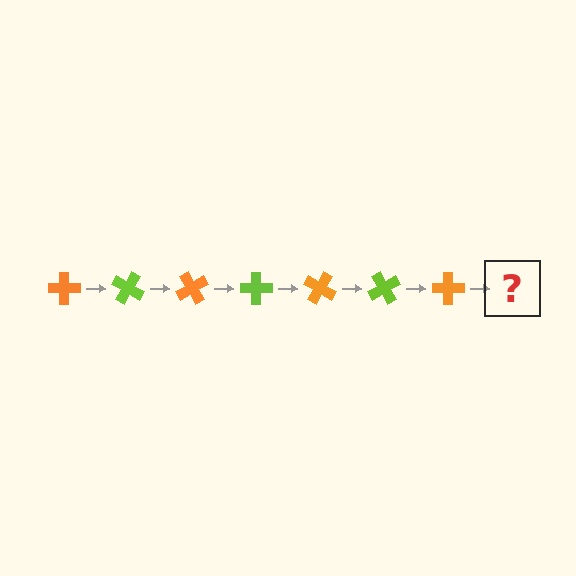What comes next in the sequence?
The next element should be a lime cross, rotated 210 degrees from the start.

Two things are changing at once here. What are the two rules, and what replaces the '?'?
The two rules are that it rotates 30 degrees each step and the color cycles through orange and lime. The '?' should be a lime cross, rotated 210 degrees from the start.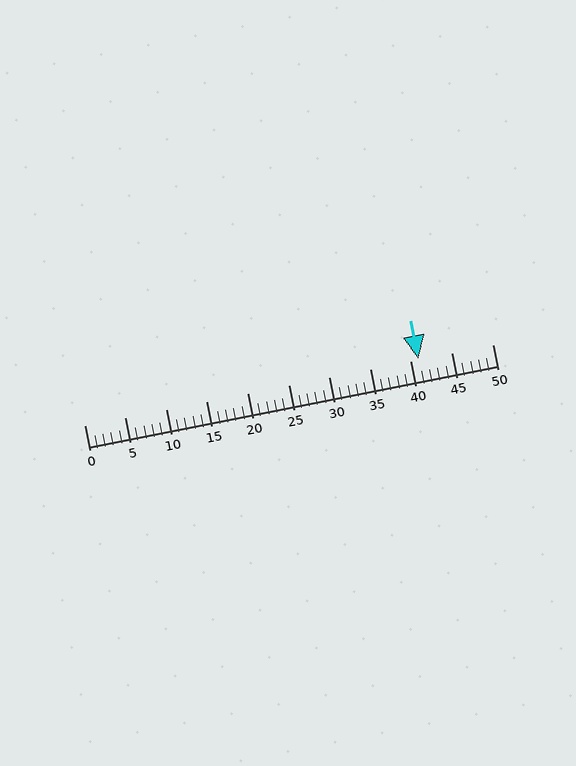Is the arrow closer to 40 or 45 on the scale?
The arrow is closer to 40.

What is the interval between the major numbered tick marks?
The major tick marks are spaced 5 units apart.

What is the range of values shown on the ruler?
The ruler shows values from 0 to 50.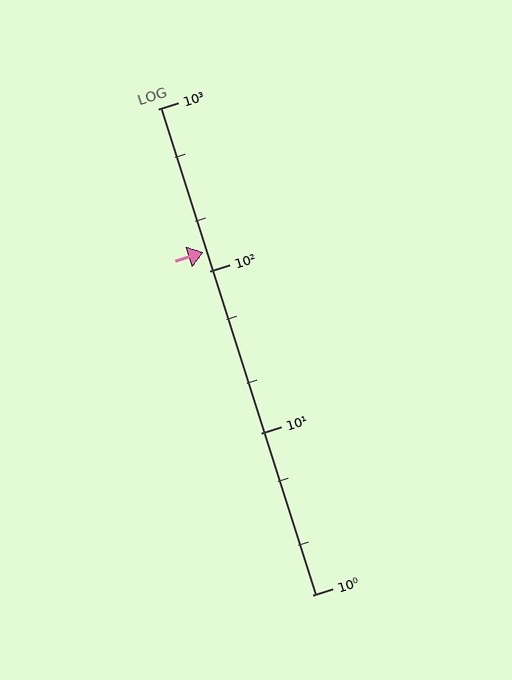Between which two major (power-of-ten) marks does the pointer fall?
The pointer is between 100 and 1000.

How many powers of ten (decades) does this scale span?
The scale spans 3 decades, from 1 to 1000.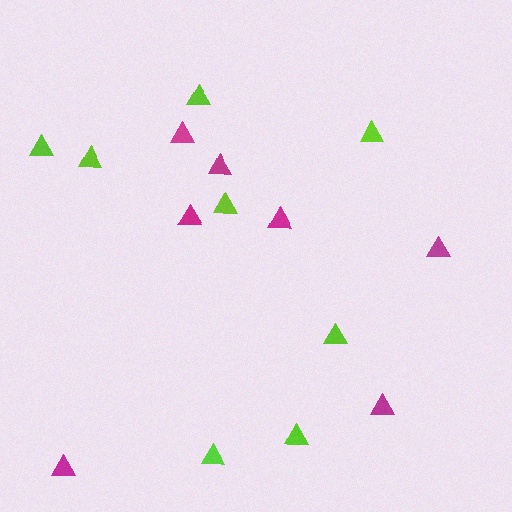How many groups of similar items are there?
There are 2 groups: one group of lime triangles (8) and one group of magenta triangles (7).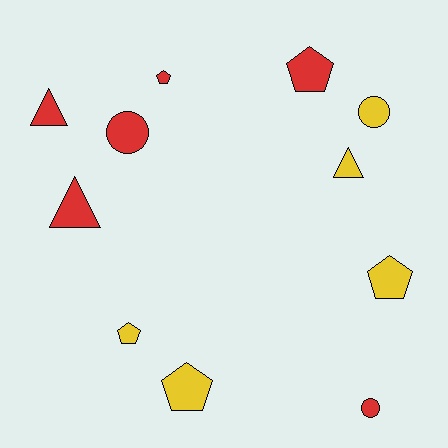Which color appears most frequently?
Red, with 6 objects.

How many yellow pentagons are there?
There are 3 yellow pentagons.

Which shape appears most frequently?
Pentagon, with 5 objects.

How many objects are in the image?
There are 11 objects.